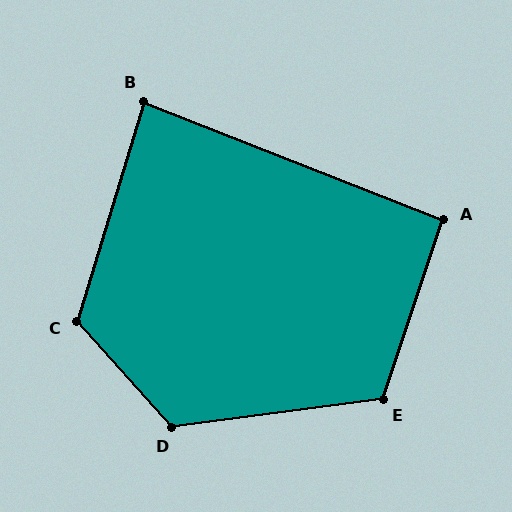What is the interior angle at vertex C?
Approximately 121 degrees (obtuse).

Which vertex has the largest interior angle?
D, at approximately 124 degrees.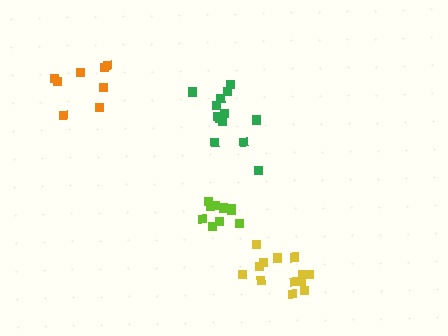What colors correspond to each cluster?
The clusters are colored: lime, green, yellow, orange.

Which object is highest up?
The orange cluster is topmost.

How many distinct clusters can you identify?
There are 4 distinct clusters.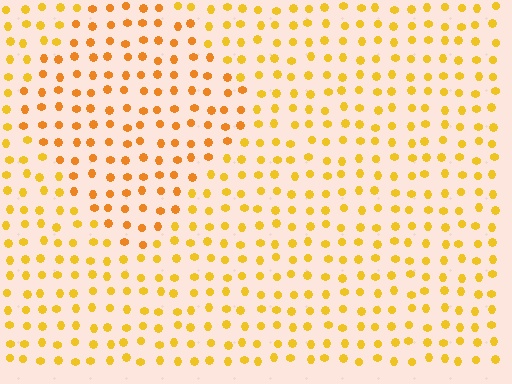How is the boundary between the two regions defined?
The boundary is defined purely by a slight shift in hue (about 19 degrees). Spacing, size, and orientation are identical on both sides.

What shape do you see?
I see a diamond.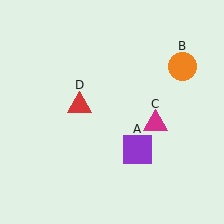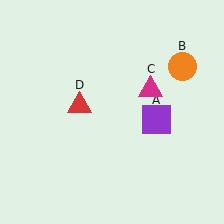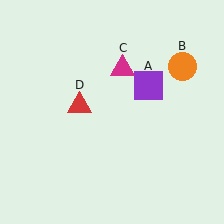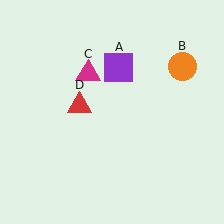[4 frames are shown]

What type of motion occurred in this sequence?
The purple square (object A), magenta triangle (object C) rotated counterclockwise around the center of the scene.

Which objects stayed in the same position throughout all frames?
Orange circle (object B) and red triangle (object D) remained stationary.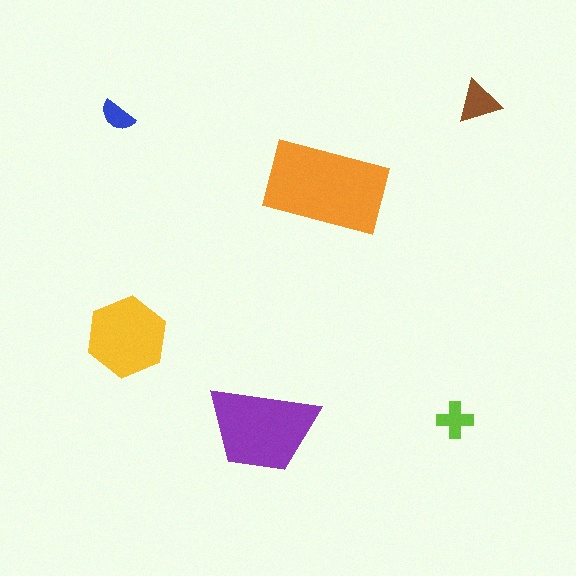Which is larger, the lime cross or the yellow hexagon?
The yellow hexagon.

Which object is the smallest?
The blue semicircle.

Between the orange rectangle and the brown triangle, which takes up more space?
The orange rectangle.